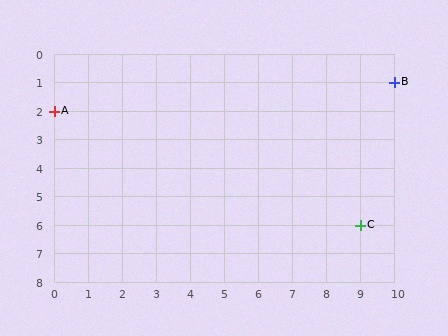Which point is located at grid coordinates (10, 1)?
Point B is at (10, 1).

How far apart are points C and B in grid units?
Points C and B are 1 column and 5 rows apart (about 5.1 grid units diagonally).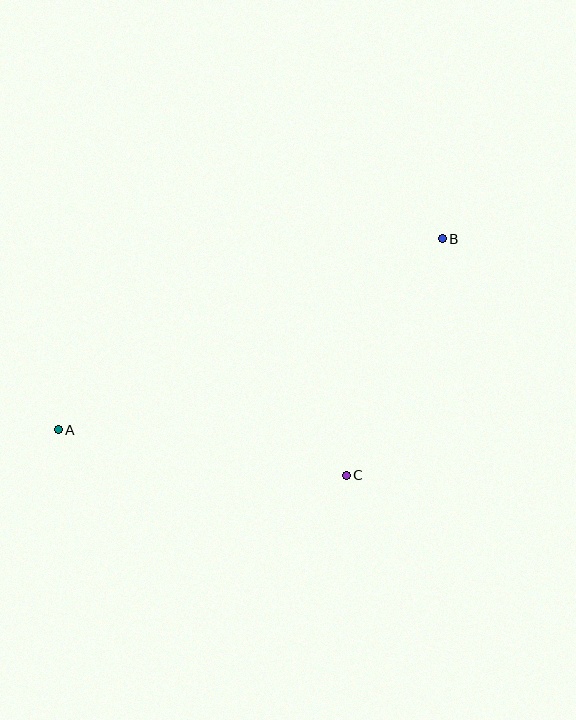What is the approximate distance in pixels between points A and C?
The distance between A and C is approximately 292 pixels.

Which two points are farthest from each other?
Points A and B are farthest from each other.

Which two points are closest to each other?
Points B and C are closest to each other.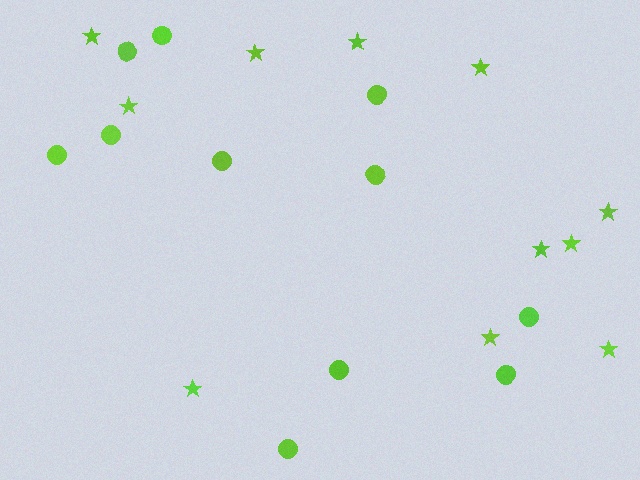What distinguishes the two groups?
There are 2 groups: one group of stars (11) and one group of circles (11).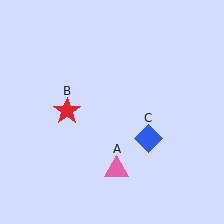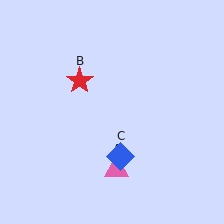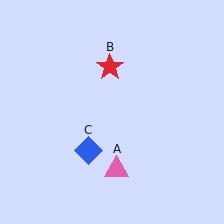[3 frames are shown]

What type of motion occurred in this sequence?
The red star (object B), blue diamond (object C) rotated clockwise around the center of the scene.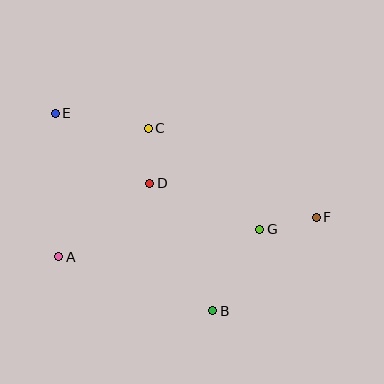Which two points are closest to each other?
Points C and D are closest to each other.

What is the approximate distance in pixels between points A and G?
The distance between A and G is approximately 203 pixels.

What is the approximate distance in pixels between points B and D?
The distance between B and D is approximately 142 pixels.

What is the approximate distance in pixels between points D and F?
The distance between D and F is approximately 170 pixels.